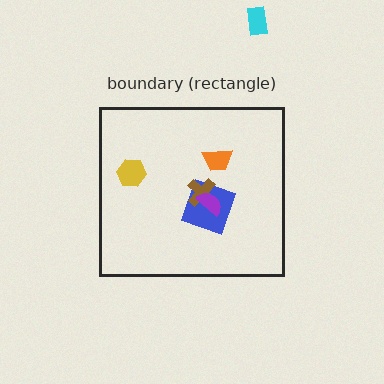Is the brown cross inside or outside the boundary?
Inside.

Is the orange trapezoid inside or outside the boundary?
Inside.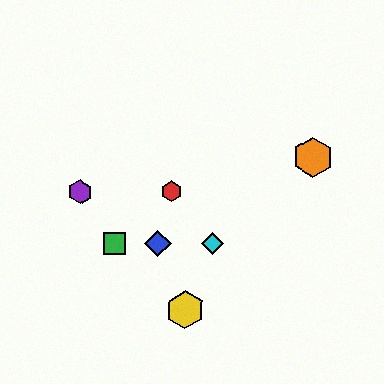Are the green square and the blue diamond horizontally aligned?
Yes, both are at y≈243.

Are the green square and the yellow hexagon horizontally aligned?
No, the green square is at y≈243 and the yellow hexagon is at y≈310.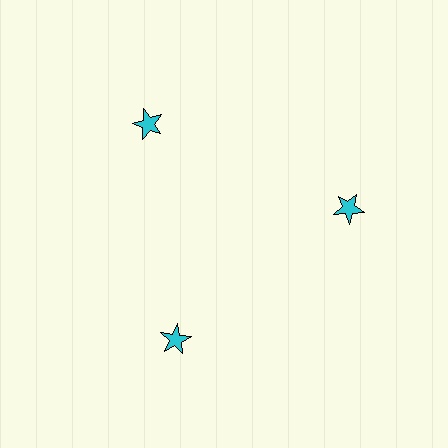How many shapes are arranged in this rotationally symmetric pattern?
There are 3 shapes, arranged in 3 groups of 1.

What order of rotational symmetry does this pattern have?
This pattern has 3-fold rotational symmetry.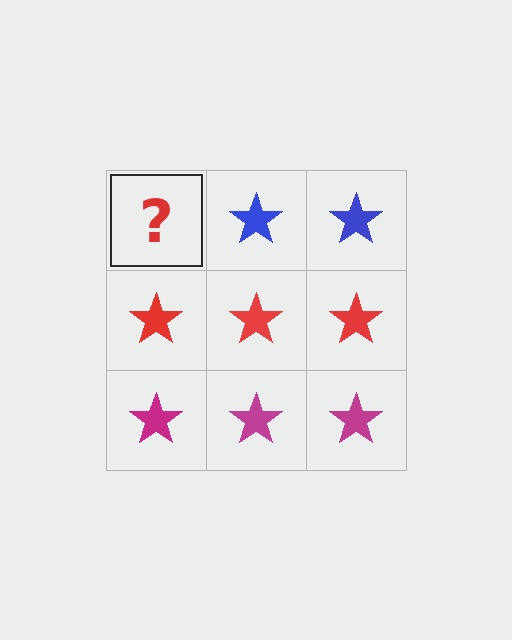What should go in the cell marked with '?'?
The missing cell should contain a blue star.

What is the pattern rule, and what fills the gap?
The rule is that each row has a consistent color. The gap should be filled with a blue star.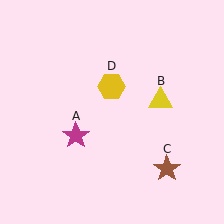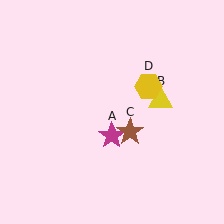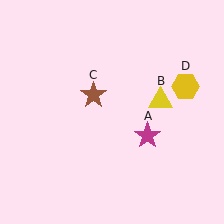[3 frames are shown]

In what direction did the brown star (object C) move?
The brown star (object C) moved up and to the left.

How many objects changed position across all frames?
3 objects changed position: magenta star (object A), brown star (object C), yellow hexagon (object D).